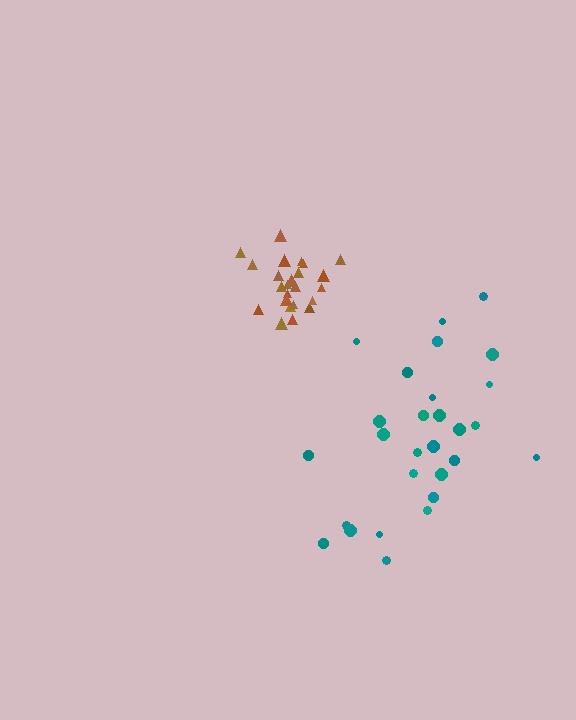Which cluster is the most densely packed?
Brown.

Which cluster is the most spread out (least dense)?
Teal.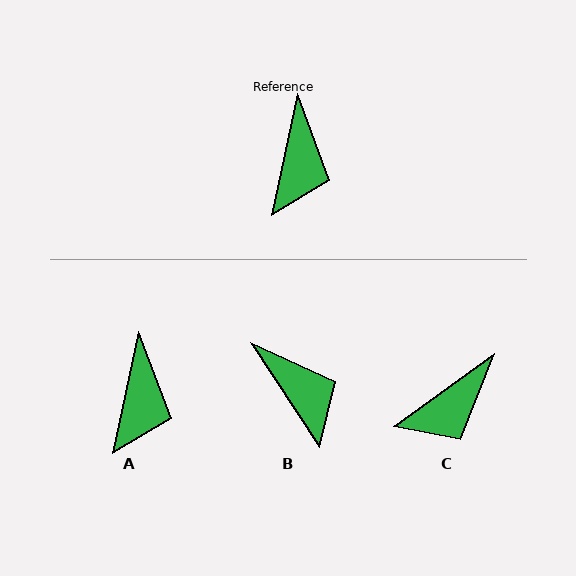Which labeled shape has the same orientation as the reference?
A.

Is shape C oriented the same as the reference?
No, it is off by about 42 degrees.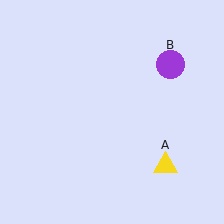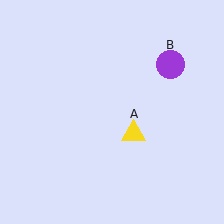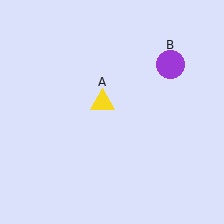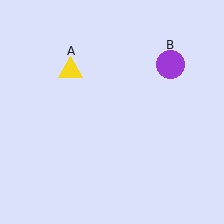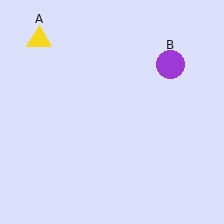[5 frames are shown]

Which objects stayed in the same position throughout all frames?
Purple circle (object B) remained stationary.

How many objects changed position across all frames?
1 object changed position: yellow triangle (object A).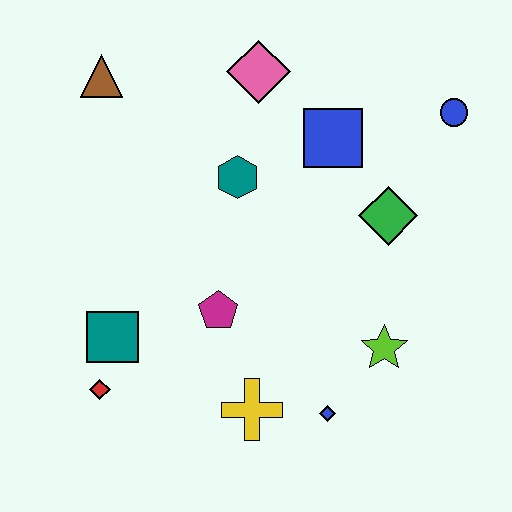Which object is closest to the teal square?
The red diamond is closest to the teal square.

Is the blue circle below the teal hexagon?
No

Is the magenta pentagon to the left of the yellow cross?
Yes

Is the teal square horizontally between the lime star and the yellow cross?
No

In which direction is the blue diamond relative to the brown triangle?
The blue diamond is below the brown triangle.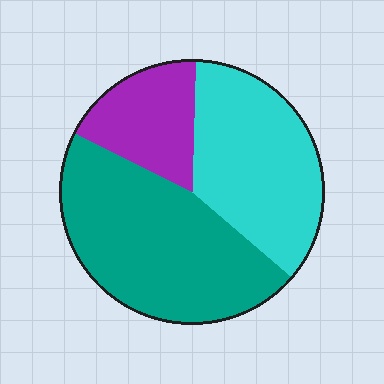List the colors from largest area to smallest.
From largest to smallest: teal, cyan, purple.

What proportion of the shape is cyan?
Cyan takes up between a quarter and a half of the shape.